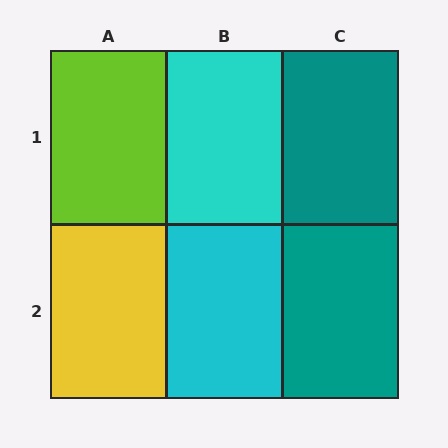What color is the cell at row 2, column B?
Cyan.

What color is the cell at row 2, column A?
Yellow.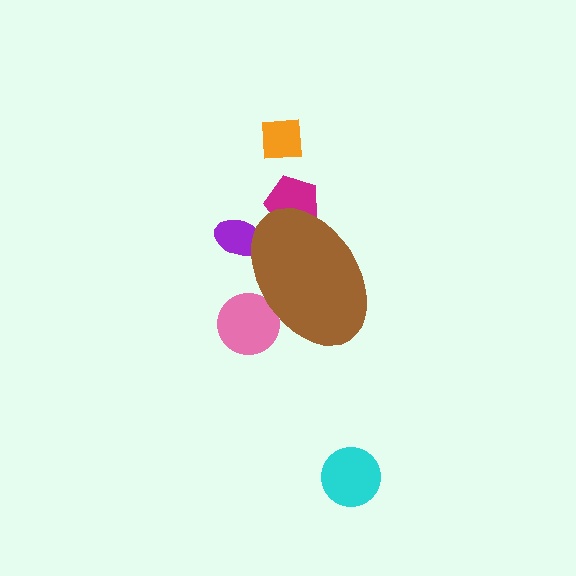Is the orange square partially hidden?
No, the orange square is fully visible.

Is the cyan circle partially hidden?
No, the cyan circle is fully visible.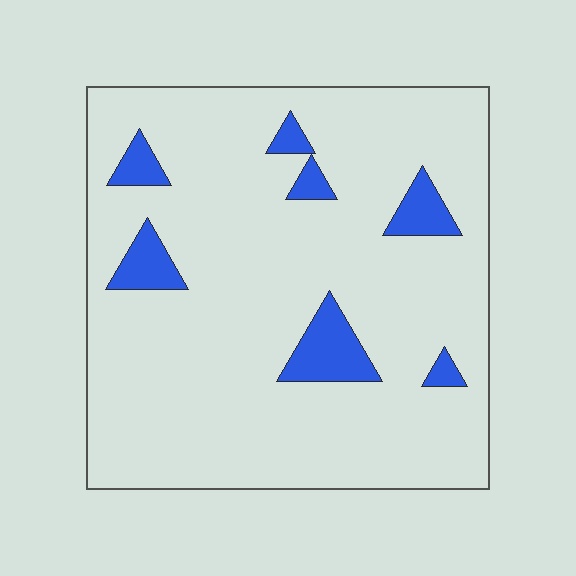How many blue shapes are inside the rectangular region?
7.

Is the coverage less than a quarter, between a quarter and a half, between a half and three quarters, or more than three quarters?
Less than a quarter.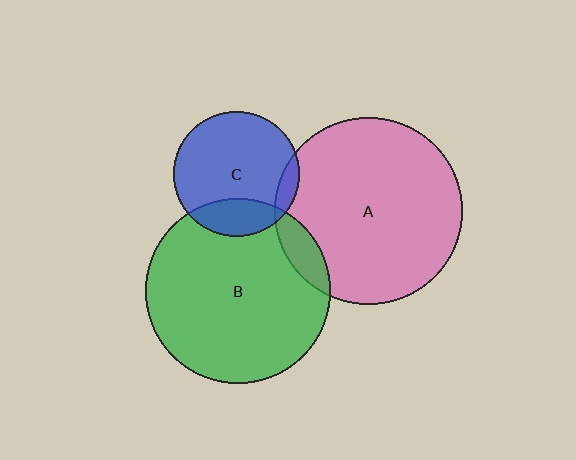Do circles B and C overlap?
Yes.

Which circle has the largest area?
Circle A (pink).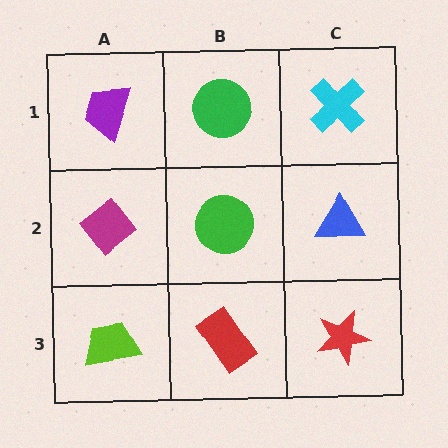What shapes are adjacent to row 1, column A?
A magenta diamond (row 2, column A), a green circle (row 1, column B).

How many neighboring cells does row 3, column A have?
2.